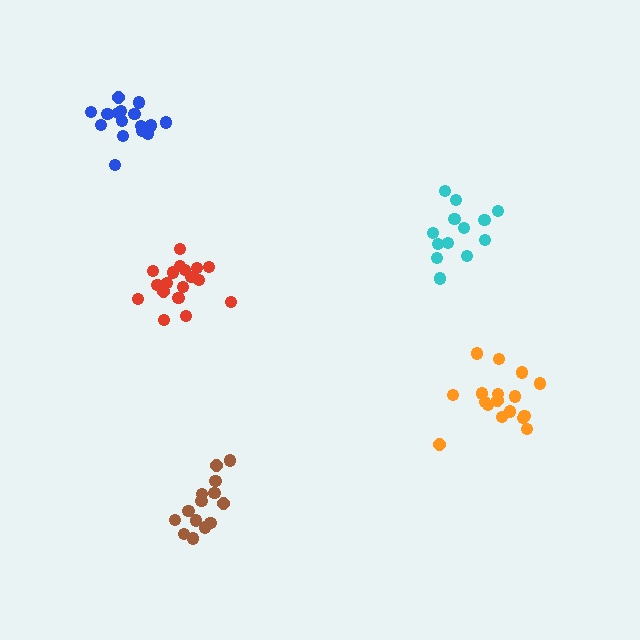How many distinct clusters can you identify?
There are 5 distinct clusters.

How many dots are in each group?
Group 1: 13 dots, Group 2: 18 dots, Group 3: 17 dots, Group 4: 14 dots, Group 5: 16 dots (78 total).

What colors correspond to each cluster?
The clusters are colored: cyan, red, orange, brown, blue.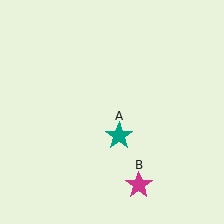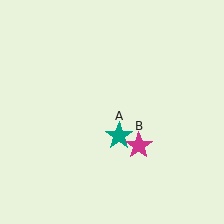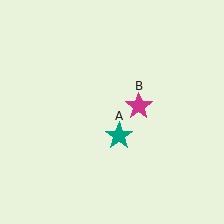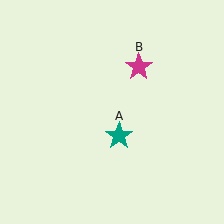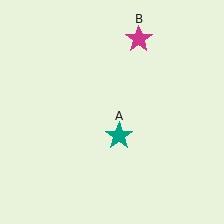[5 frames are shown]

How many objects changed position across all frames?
1 object changed position: magenta star (object B).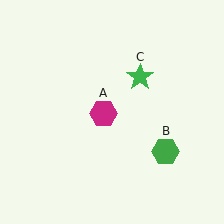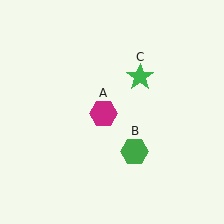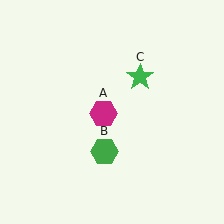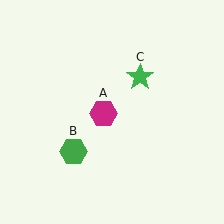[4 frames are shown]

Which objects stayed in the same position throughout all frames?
Magenta hexagon (object A) and green star (object C) remained stationary.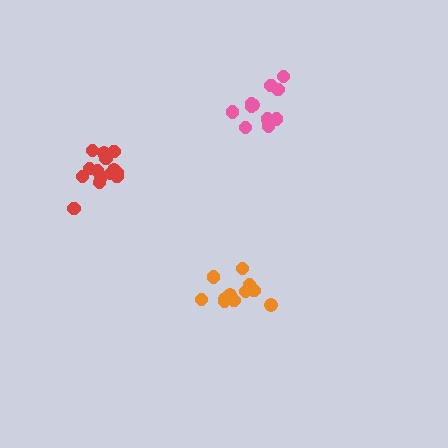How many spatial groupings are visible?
There are 3 spatial groupings.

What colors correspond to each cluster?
The clusters are colored: orange, pink, red.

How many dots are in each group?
Group 1: 11 dots, Group 2: 11 dots, Group 3: 14 dots (36 total).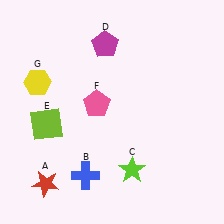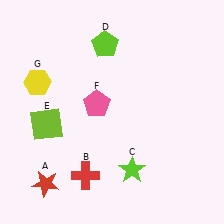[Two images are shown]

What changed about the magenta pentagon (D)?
In Image 1, D is magenta. In Image 2, it changed to lime.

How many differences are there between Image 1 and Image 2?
There are 2 differences between the two images.